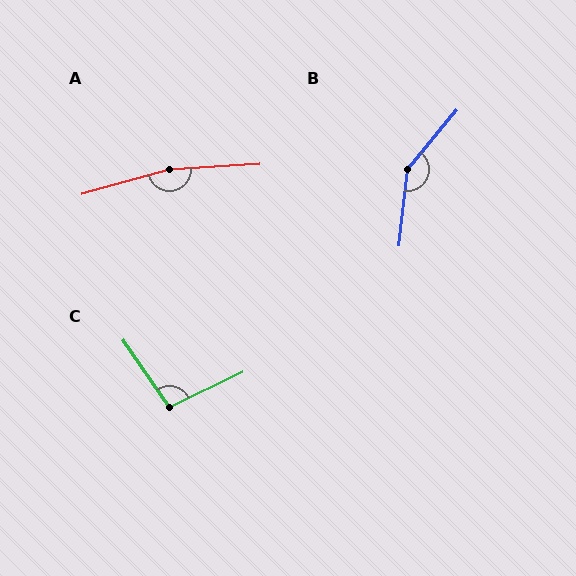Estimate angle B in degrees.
Approximately 147 degrees.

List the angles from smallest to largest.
C (99°), B (147°), A (168°).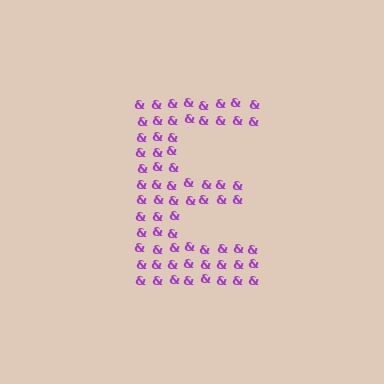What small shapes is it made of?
It is made of small ampersands.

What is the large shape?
The large shape is the letter E.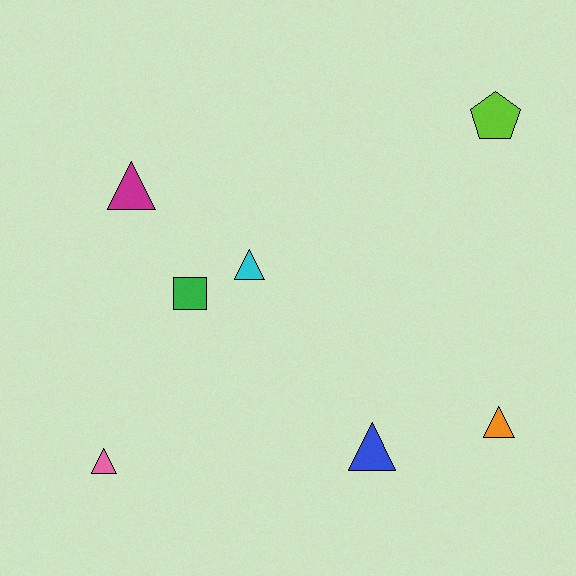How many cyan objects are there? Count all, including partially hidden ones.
There is 1 cyan object.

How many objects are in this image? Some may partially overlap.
There are 7 objects.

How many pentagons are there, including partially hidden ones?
There is 1 pentagon.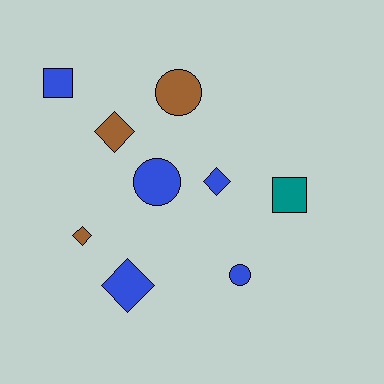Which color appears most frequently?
Blue, with 5 objects.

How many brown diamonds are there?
There are 2 brown diamonds.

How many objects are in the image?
There are 9 objects.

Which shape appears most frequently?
Diamond, with 4 objects.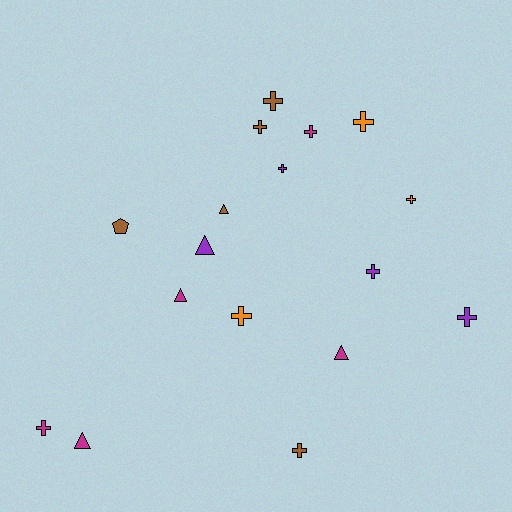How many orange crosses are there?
There are 3 orange crosses.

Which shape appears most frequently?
Cross, with 11 objects.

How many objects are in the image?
There are 17 objects.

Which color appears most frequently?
Brown, with 5 objects.